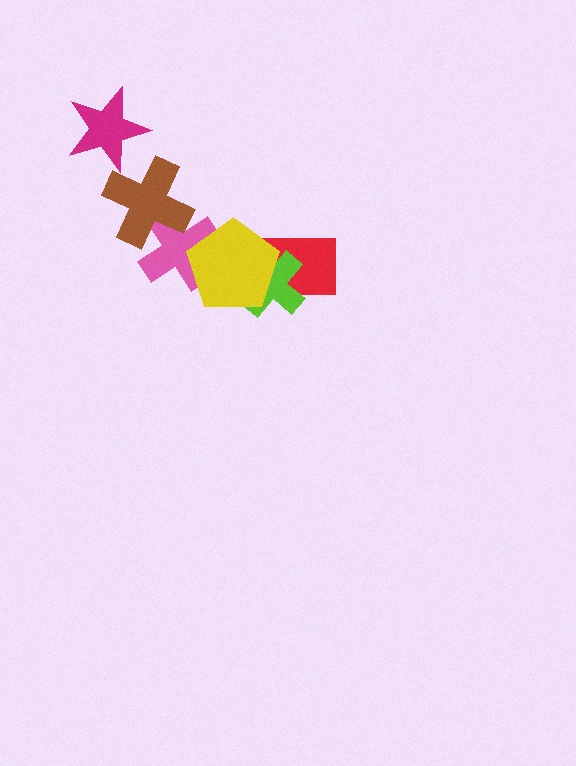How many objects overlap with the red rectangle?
2 objects overlap with the red rectangle.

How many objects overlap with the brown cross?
1 object overlaps with the brown cross.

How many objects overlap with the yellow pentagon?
3 objects overlap with the yellow pentagon.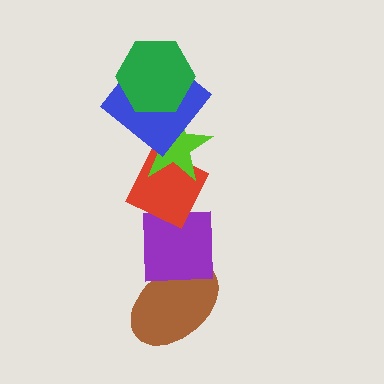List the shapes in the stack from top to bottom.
From top to bottom: the green hexagon, the blue diamond, the lime star, the red diamond, the purple square, the brown ellipse.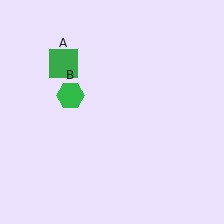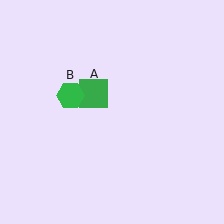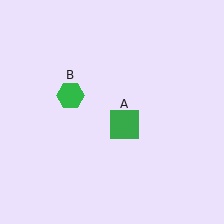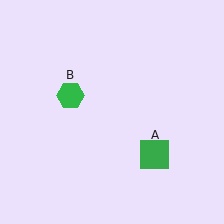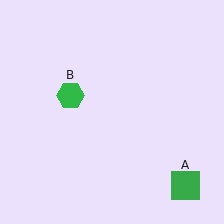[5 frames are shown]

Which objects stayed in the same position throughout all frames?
Green hexagon (object B) remained stationary.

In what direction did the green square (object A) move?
The green square (object A) moved down and to the right.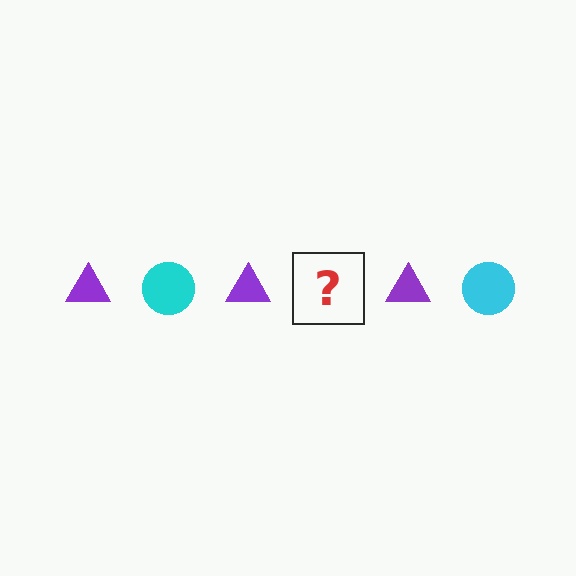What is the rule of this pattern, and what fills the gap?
The rule is that the pattern alternates between purple triangle and cyan circle. The gap should be filled with a cyan circle.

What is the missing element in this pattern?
The missing element is a cyan circle.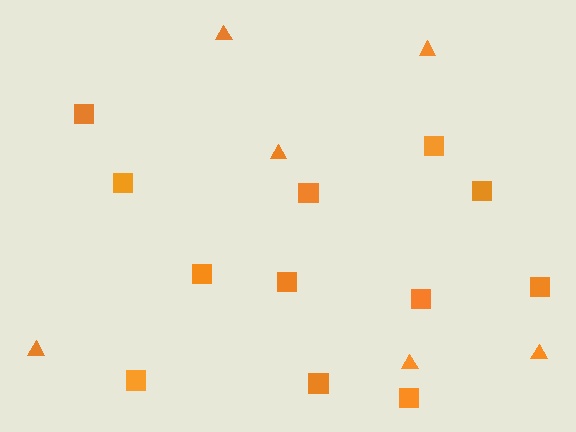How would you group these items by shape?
There are 2 groups: one group of squares (12) and one group of triangles (6).